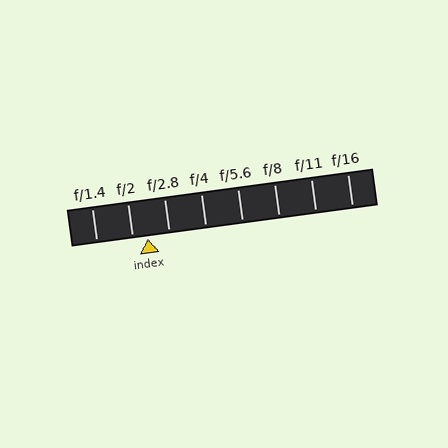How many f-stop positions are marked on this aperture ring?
There are 8 f-stop positions marked.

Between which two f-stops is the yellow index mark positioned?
The index mark is between f/2 and f/2.8.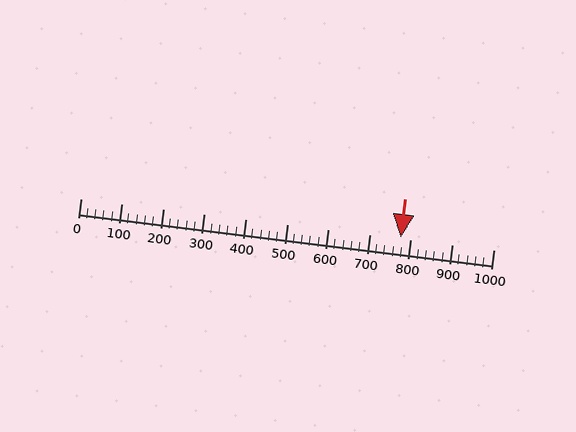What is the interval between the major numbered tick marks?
The major tick marks are spaced 100 units apart.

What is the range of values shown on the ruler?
The ruler shows values from 0 to 1000.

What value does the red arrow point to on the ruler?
The red arrow points to approximately 774.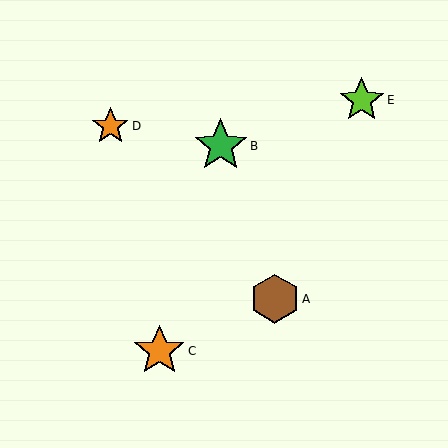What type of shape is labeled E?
Shape E is a lime star.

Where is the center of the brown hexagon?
The center of the brown hexagon is at (275, 299).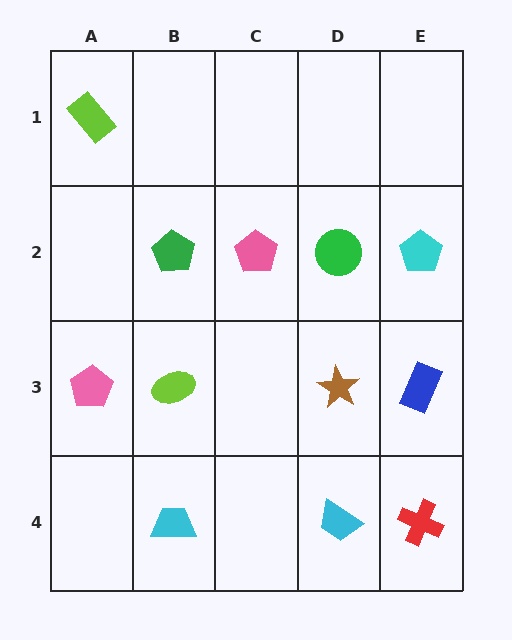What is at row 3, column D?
A brown star.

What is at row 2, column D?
A green circle.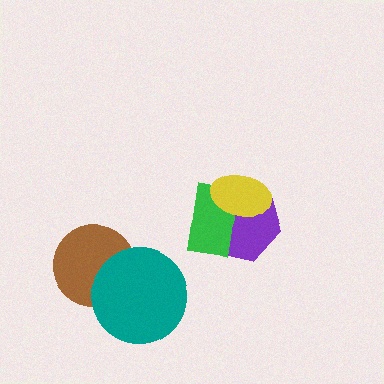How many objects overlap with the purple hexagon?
2 objects overlap with the purple hexagon.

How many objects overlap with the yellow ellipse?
2 objects overlap with the yellow ellipse.